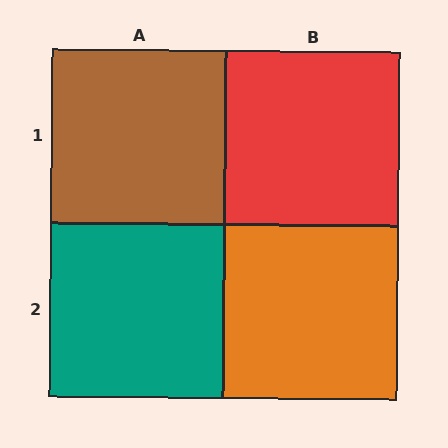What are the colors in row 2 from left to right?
Teal, orange.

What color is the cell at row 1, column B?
Red.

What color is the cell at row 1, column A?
Brown.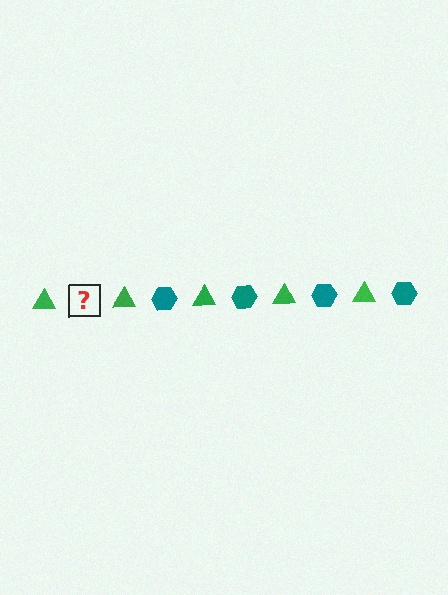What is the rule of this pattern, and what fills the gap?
The rule is that the pattern alternates between green triangle and teal hexagon. The gap should be filled with a teal hexagon.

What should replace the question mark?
The question mark should be replaced with a teal hexagon.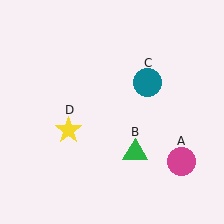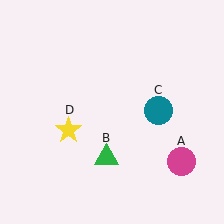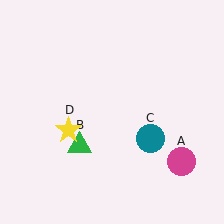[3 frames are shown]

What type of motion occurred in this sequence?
The green triangle (object B), teal circle (object C) rotated clockwise around the center of the scene.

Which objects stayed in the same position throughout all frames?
Magenta circle (object A) and yellow star (object D) remained stationary.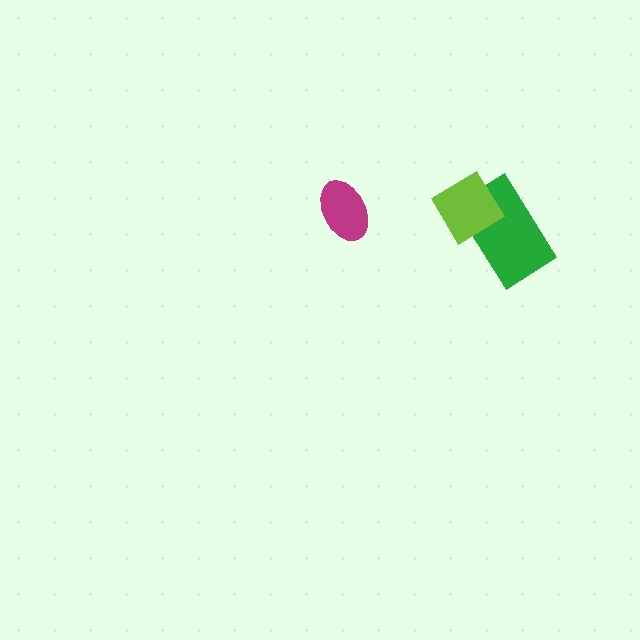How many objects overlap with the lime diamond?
1 object overlaps with the lime diamond.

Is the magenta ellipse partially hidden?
No, no other shape covers it.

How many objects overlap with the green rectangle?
1 object overlaps with the green rectangle.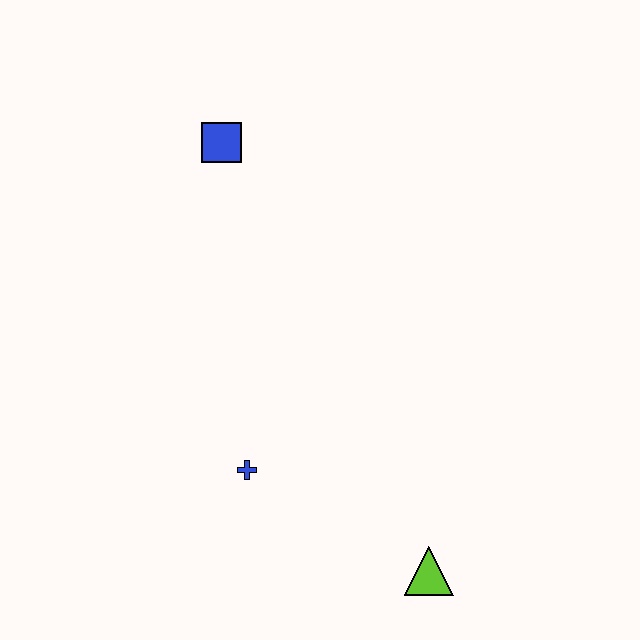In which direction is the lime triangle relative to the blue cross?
The lime triangle is to the right of the blue cross.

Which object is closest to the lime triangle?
The blue cross is closest to the lime triangle.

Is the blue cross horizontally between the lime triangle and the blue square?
Yes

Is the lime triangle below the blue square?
Yes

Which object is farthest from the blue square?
The lime triangle is farthest from the blue square.